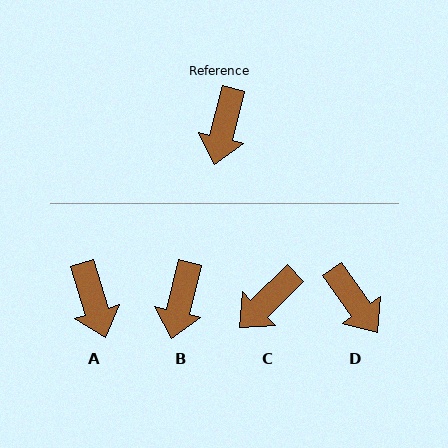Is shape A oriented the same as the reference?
No, it is off by about 31 degrees.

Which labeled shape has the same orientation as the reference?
B.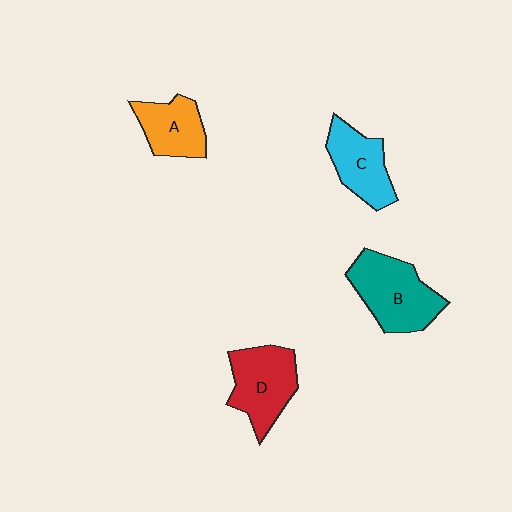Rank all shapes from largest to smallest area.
From largest to smallest: B (teal), D (red), C (cyan), A (orange).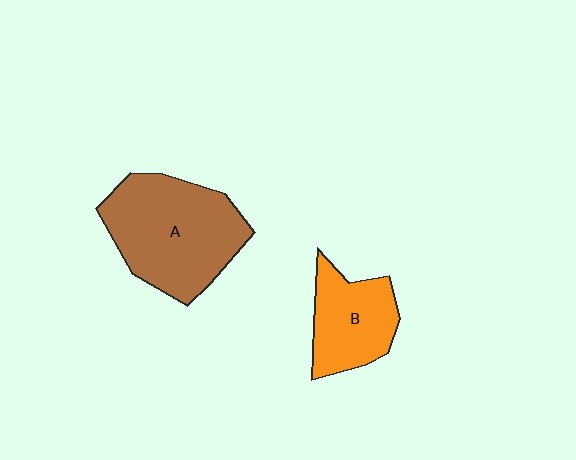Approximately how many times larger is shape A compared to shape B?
Approximately 1.7 times.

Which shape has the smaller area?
Shape B (orange).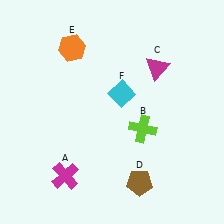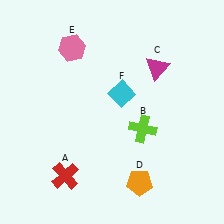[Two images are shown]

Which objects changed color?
A changed from magenta to red. D changed from brown to orange. E changed from orange to pink.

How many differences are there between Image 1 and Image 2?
There are 3 differences between the two images.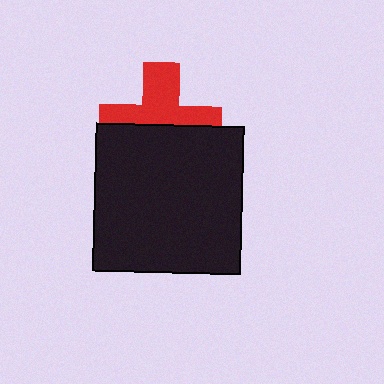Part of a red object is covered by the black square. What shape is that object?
It is a cross.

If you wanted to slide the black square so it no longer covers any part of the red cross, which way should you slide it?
Slide it down — that is the most direct way to separate the two shapes.